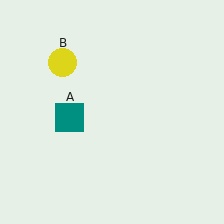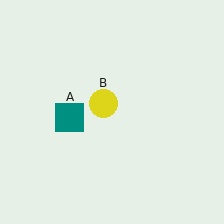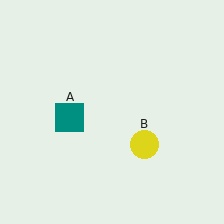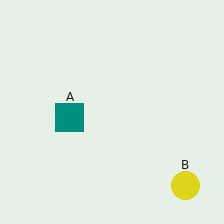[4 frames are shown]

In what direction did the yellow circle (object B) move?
The yellow circle (object B) moved down and to the right.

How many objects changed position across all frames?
1 object changed position: yellow circle (object B).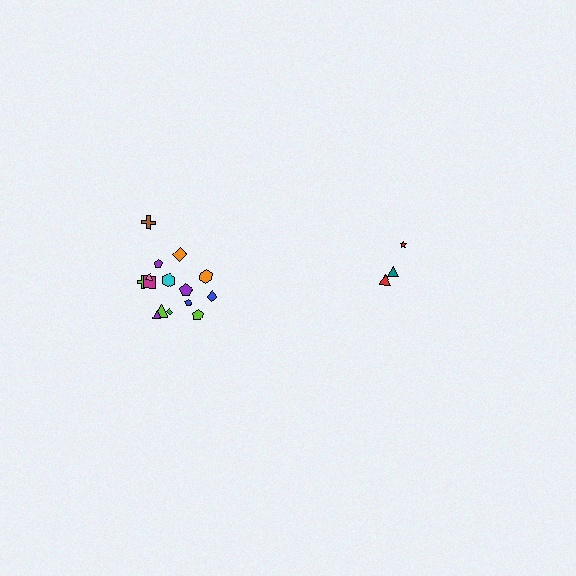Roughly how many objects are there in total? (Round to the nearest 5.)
Roughly 20 objects in total.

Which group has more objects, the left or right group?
The left group.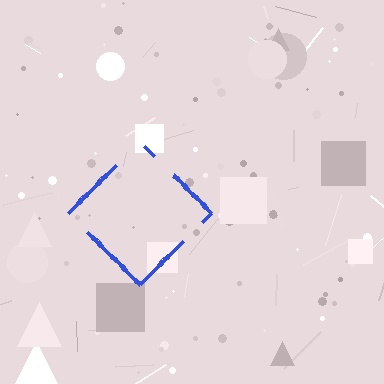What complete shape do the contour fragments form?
The contour fragments form a diamond.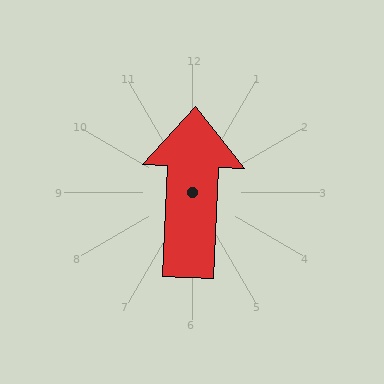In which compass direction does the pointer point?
North.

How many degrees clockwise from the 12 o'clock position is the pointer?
Approximately 3 degrees.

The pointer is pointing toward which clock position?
Roughly 12 o'clock.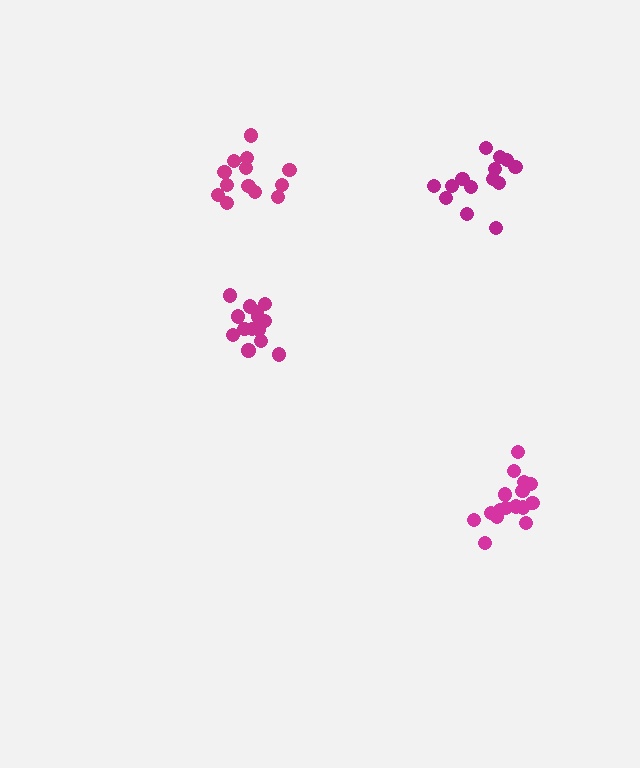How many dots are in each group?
Group 1: 16 dots, Group 2: 13 dots, Group 3: 15 dots, Group 4: 14 dots (58 total).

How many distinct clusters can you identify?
There are 4 distinct clusters.